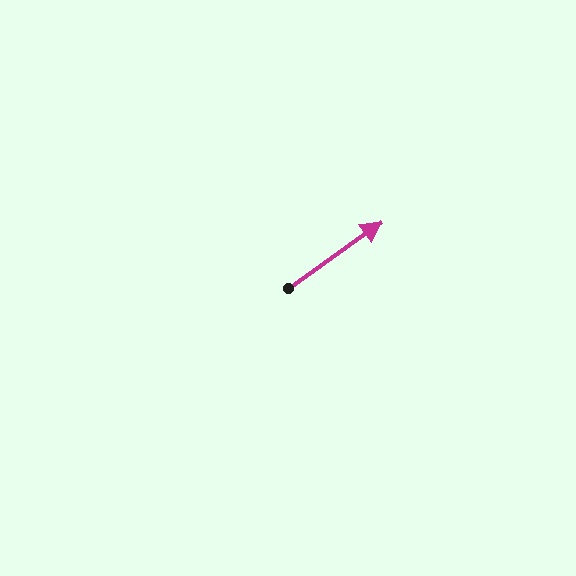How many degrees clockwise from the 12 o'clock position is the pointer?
Approximately 55 degrees.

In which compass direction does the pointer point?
Northeast.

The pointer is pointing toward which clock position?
Roughly 2 o'clock.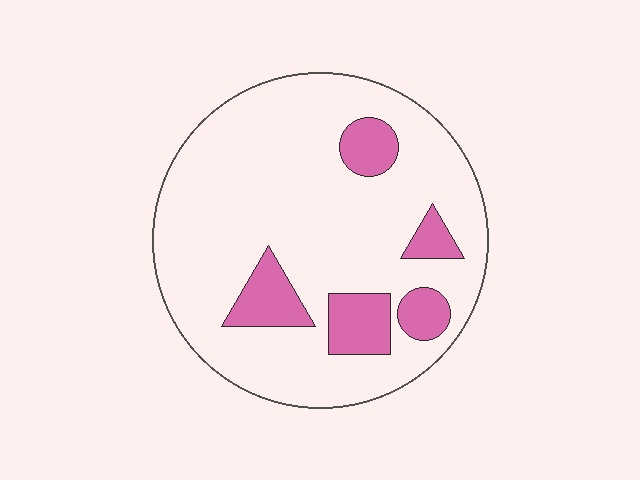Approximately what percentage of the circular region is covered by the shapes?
Approximately 15%.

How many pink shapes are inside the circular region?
5.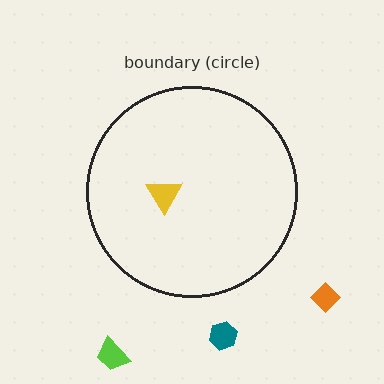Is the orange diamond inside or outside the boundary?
Outside.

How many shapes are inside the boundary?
1 inside, 3 outside.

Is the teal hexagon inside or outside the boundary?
Outside.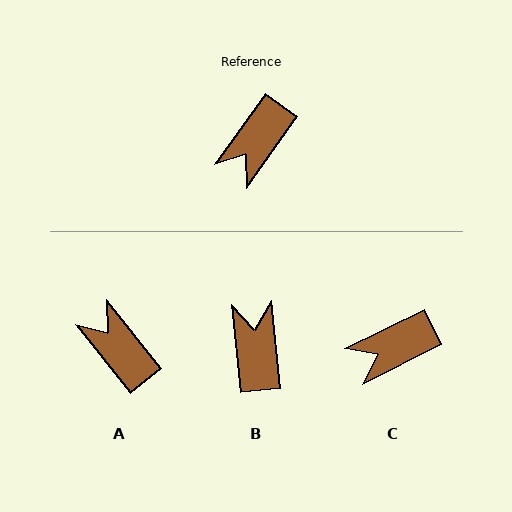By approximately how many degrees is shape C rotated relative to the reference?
Approximately 28 degrees clockwise.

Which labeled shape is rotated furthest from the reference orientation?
B, about 138 degrees away.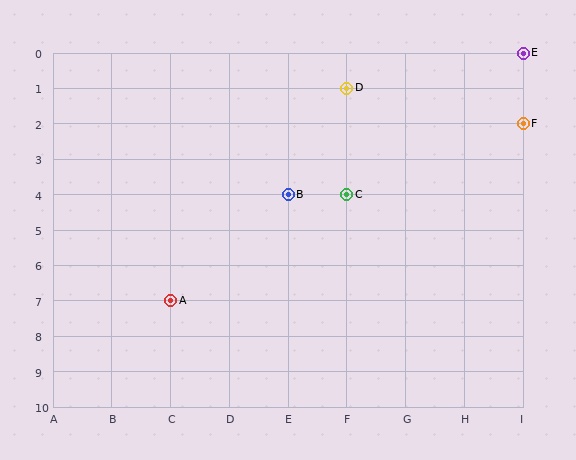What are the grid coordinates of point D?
Point D is at grid coordinates (F, 1).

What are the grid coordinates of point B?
Point B is at grid coordinates (E, 4).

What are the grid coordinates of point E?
Point E is at grid coordinates (I, 0).